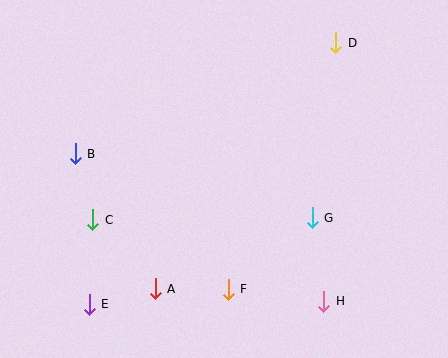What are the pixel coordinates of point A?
Point A is at (155, 289).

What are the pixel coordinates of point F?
Point F is at (228, 289).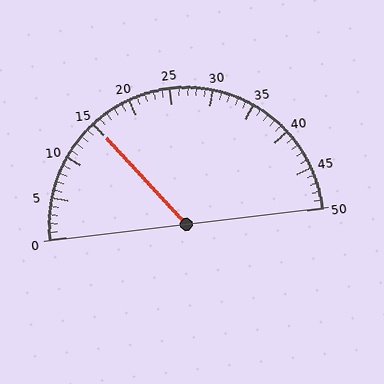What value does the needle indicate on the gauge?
The needle indicates approximately 15.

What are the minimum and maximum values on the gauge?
The gauge ranges from 0 to 50.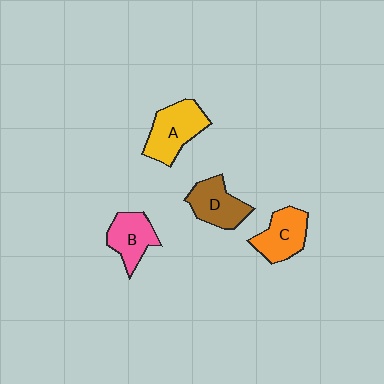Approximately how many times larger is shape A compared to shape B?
Approximately 1.3 times.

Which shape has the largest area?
Shape A (yellow).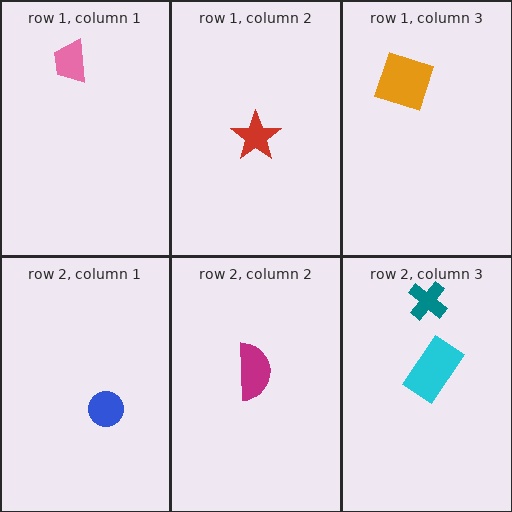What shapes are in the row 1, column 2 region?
The red star.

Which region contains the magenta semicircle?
The row 2, column 2 region.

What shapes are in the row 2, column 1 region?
The blue circle.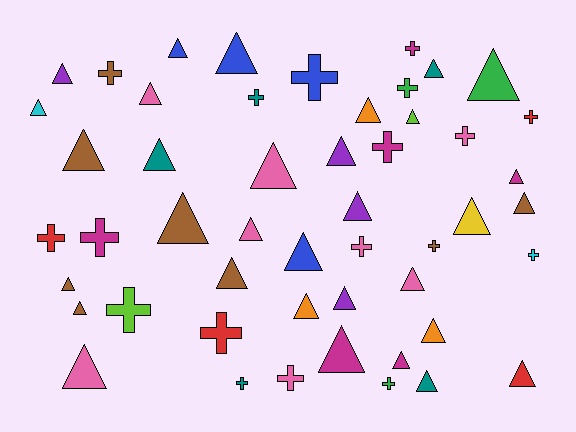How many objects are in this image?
There are 50 objects.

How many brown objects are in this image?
There are 8 brown objects.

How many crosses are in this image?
There are 18 crosses.